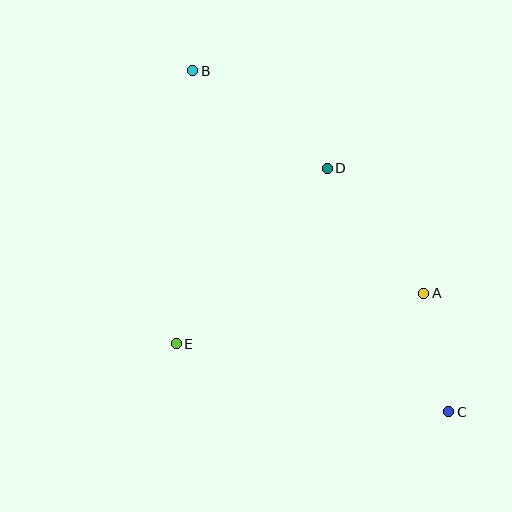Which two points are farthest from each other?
Points B and C are farthest from each other.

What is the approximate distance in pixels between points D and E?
The distance between D and E is approximately 232 pixels.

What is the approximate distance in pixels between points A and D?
The distance between A and D is approximately 158 pixels.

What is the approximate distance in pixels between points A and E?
The distance between A and E is approximately 253 pixels.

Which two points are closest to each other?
Points A and C are closest to each other.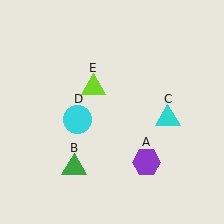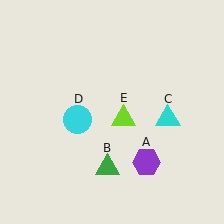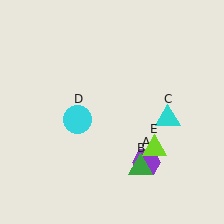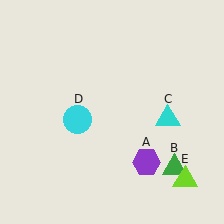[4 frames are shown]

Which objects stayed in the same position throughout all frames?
Purple hexagon (object A) and cyan triangle (object C) and cyan circle (object D) remained stationary.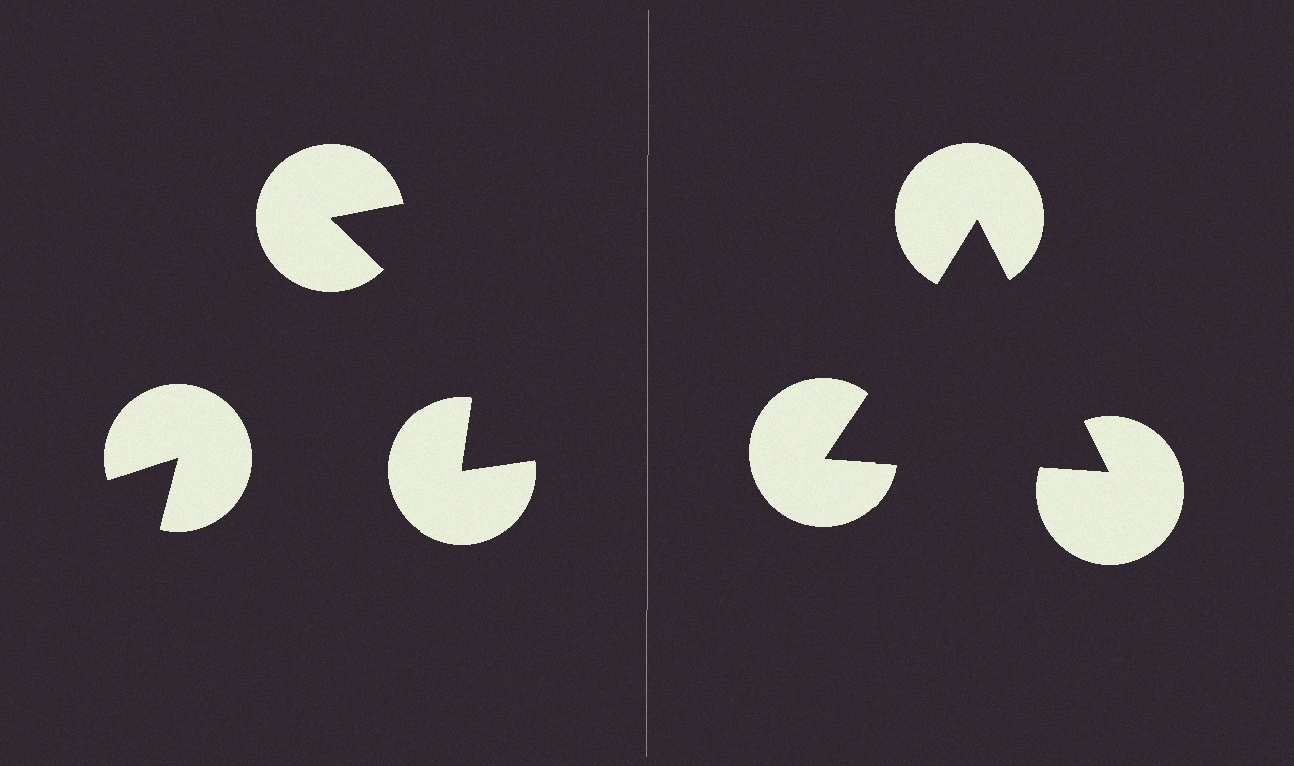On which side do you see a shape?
An illusory triangle appears on the right side. On the left side the wedge cuts are rotated, so no coherent shape forms.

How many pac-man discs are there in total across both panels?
6 — 3 on each side.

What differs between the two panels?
The pac-man discs are positioned identically on both sides; only the wedge orientations differ. On the right they align to a triangle; on the left they are misaligned.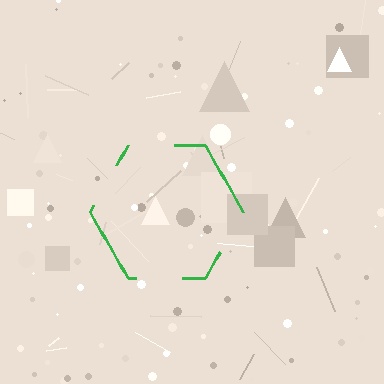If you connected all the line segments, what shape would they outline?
They would outline a hexagon.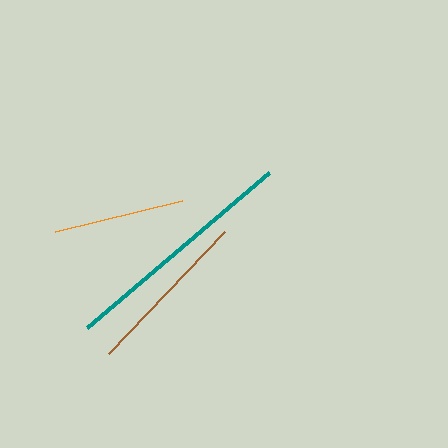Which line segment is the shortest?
The orange line is the shortest at approximately 131 pixels.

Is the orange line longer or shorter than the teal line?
The teal line is longer than the orange line.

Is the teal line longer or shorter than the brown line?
The teal line is longer than the brown line.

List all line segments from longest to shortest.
From longest to shortest: teal, brown, orange.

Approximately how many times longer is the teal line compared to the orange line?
The teal line is approximately 1.8 times the length of the orange line.